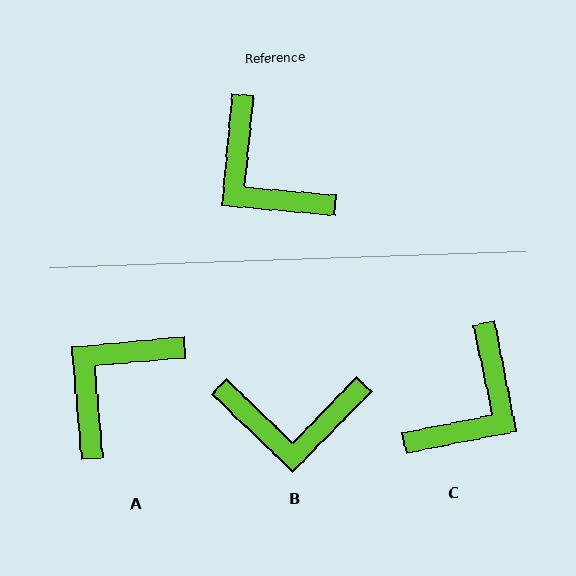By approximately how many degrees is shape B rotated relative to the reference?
Approximately 51 degrees counter-clockwise.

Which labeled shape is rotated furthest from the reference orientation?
C, about 107 degrees away.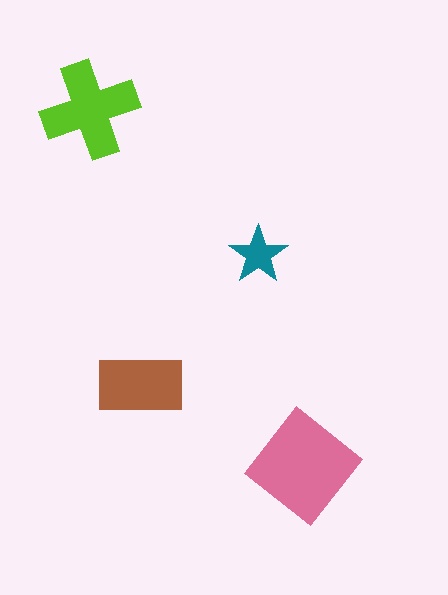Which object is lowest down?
The pink diamond is bottommost.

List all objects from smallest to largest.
The teal star, the brown rectangle, the lime cross, the pink diamond.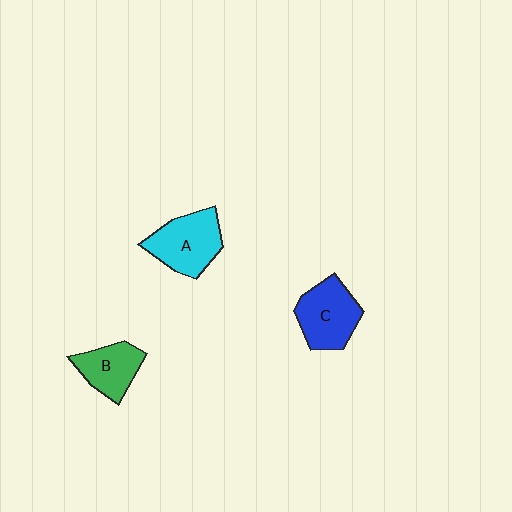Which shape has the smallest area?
Shape B (green).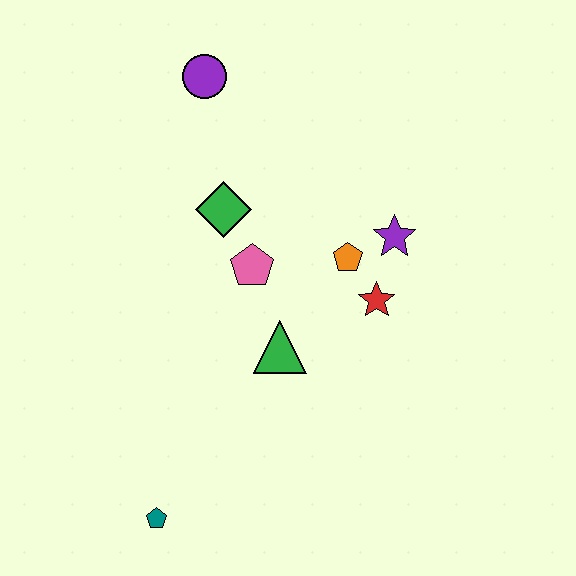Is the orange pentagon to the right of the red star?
No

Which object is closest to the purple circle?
The green diamond is closest to the purple circle.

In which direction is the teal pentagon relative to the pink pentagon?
The teal pentagon is below the pink pentagon.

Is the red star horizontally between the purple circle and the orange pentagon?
No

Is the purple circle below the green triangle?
No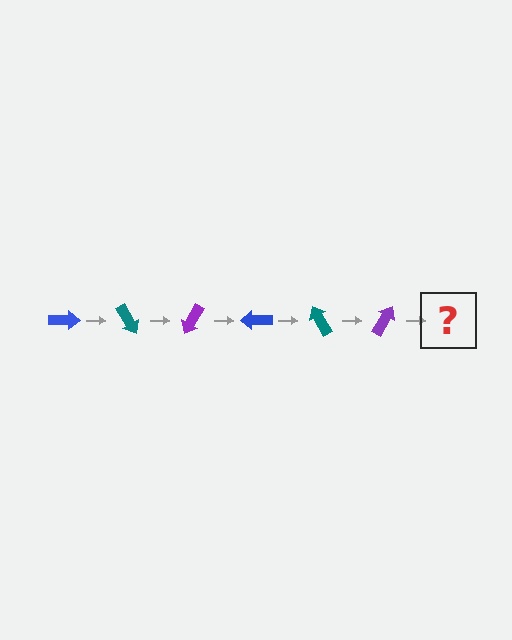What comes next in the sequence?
The next element should be a blue arrow, rotated 360 degrees from the start.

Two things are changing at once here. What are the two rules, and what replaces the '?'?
The two rules are that it rotates 60 degrees each step and the color cycles through blue, teal, and purple. The '?' should be a blue arrow, rotated 360 degrees from the start.